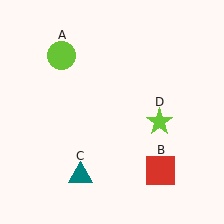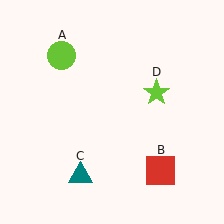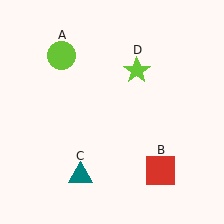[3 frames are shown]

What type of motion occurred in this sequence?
The lime star (object D) rotated counterclockwise around the center of the scene.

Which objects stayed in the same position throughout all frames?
Lime circle (object A) and red square (object B) and teal triangle (object C) remained stationary.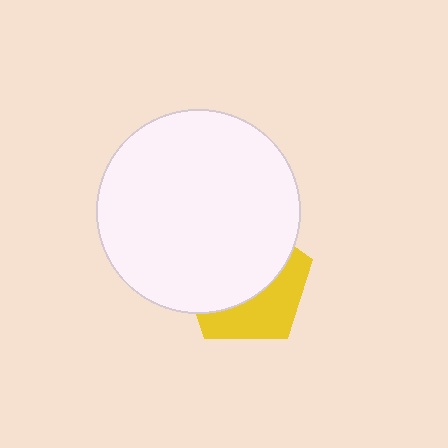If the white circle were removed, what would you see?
You would see the complete yellow pentagon.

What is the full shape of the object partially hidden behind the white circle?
The partially hidden object is a yellow pentagon.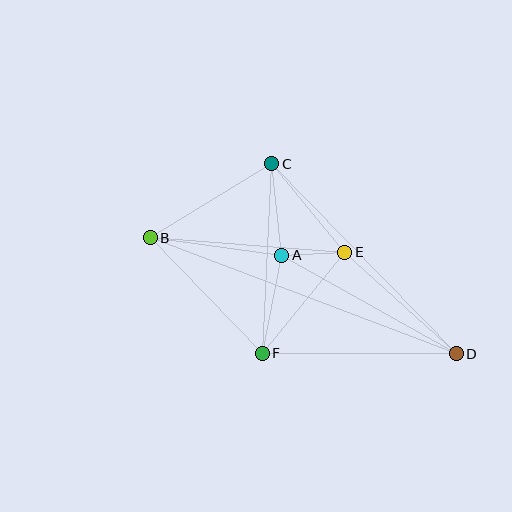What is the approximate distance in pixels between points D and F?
The distance between D and F is approximately 194 pixels.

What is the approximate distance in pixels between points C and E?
The distance between C and E is approximately 115 pixels.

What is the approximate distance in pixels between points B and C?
The distance between B and C is approximately 142 pixels.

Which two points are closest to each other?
Points A and E are closest to each other.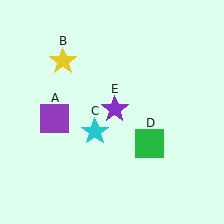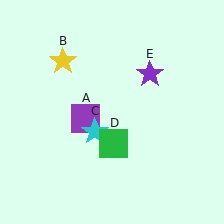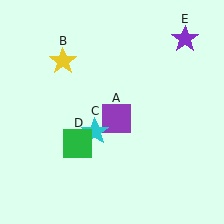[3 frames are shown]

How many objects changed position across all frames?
3 objects changed position: purple square (object A), green square (object D), purple star (object E).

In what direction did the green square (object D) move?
The green square (object D) moved left.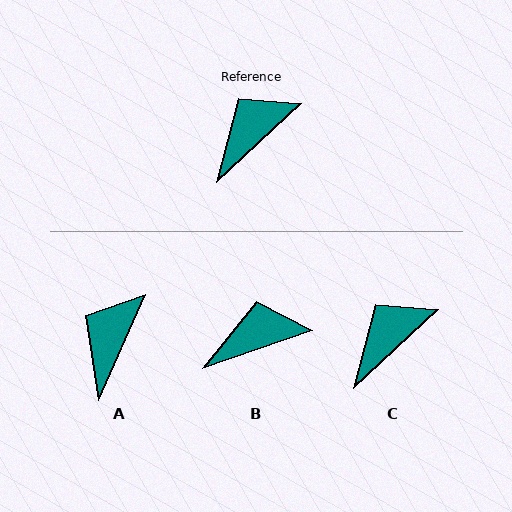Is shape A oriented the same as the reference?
No, it is off by about 23 degrees.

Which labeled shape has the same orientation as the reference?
C.